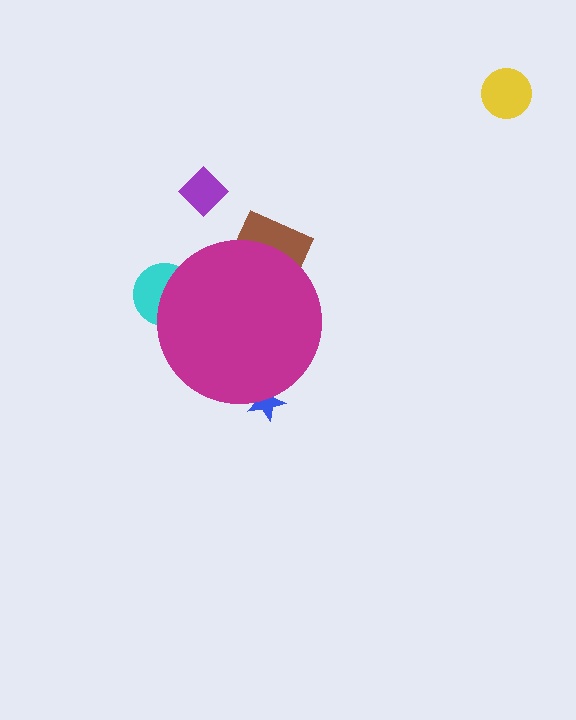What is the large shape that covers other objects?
A magenta circle.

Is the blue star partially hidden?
Yes, the blue star is partially hidden behind the magenta circle.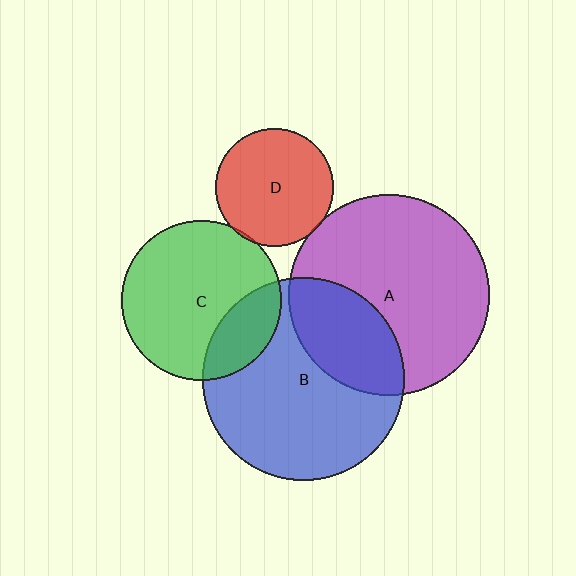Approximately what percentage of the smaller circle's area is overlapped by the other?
Approximately 5%.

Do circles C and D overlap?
Yes.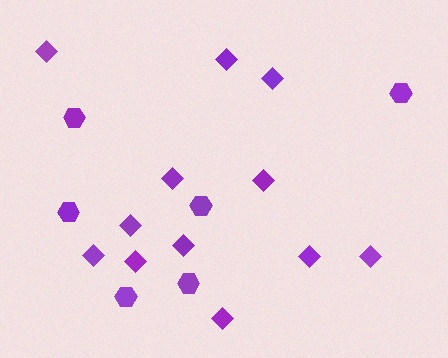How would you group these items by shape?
There are 2 groups: one group of hexagons (6) and one group of diamonds (12).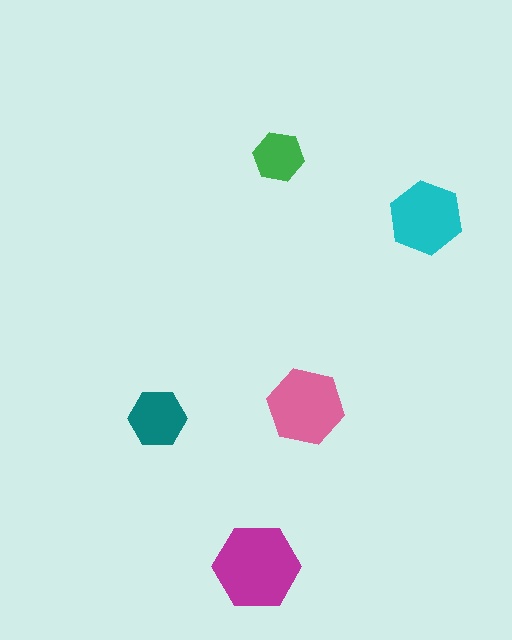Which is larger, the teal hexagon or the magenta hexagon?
The magenta one.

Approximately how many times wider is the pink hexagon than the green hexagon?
About 1.5 times wider.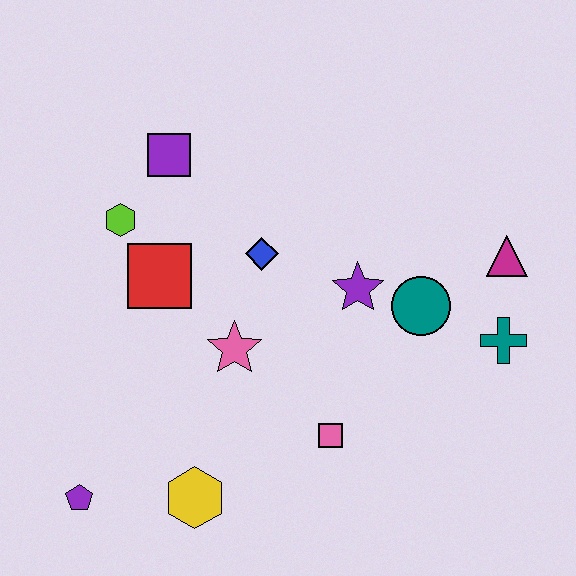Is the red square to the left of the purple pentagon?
No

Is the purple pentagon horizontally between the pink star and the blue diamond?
No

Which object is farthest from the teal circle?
The purple pentagon is farthest from the teal circle.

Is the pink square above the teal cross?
No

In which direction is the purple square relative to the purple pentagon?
The purple square is above the purple pentagon.